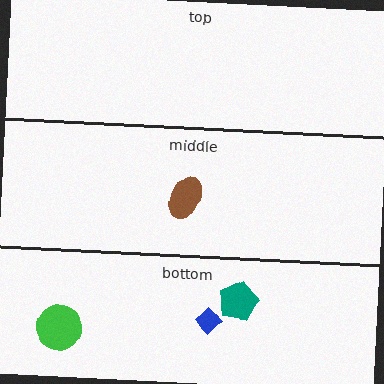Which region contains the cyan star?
The bottom region.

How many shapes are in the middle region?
1.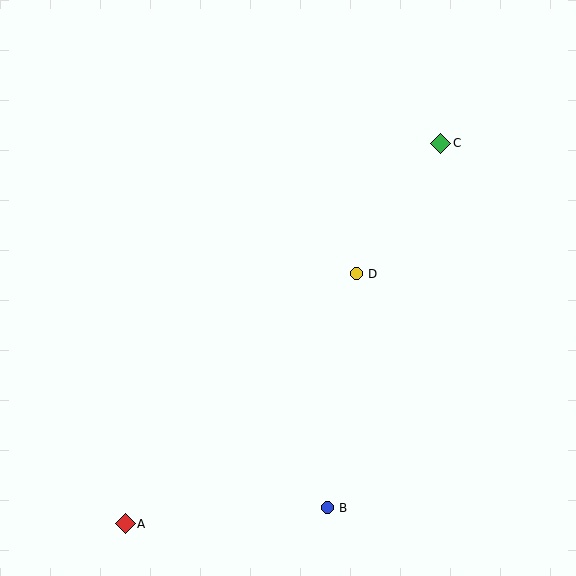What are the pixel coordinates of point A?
Point A is at (125, 524).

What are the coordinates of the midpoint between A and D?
The midpoint between A and D is at (241, 399).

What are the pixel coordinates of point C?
Point C is at (441, 143).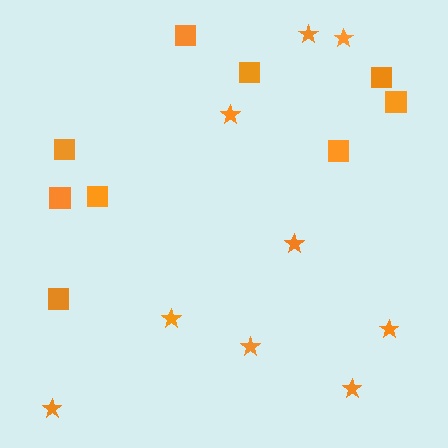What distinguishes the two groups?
There are 2 groups: one group of stars (9) and one group of squares (9).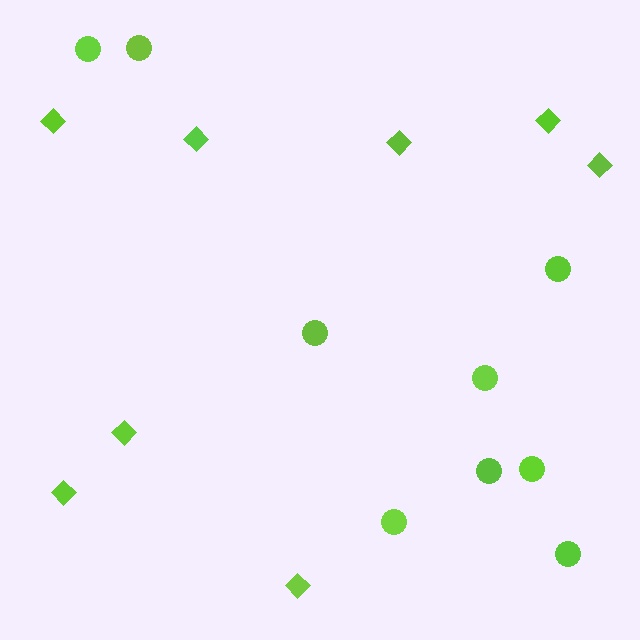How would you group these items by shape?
There are 2 groups: one group of circles (9) and one group of diamonds (8).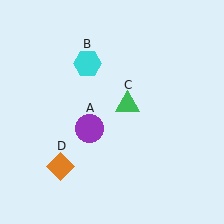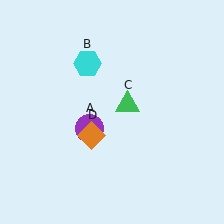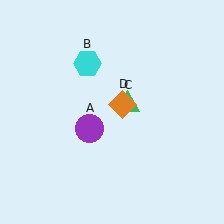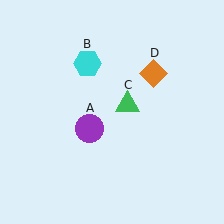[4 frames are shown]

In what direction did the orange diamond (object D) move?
The orange diamond (object D) moved up and to the right.